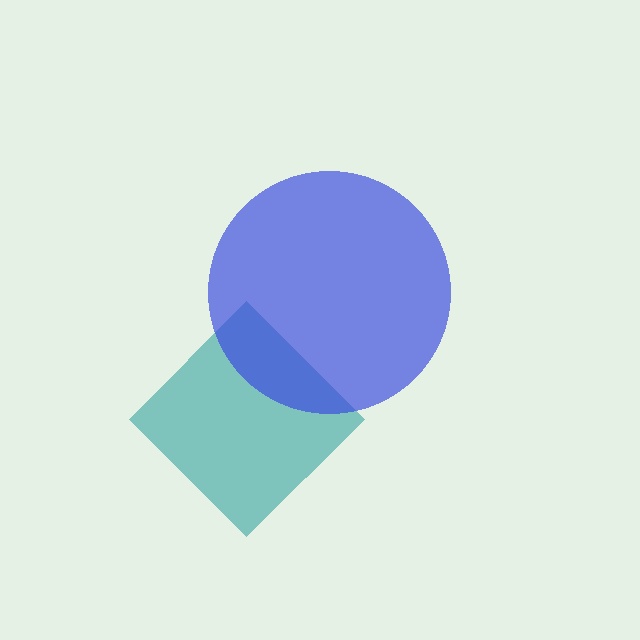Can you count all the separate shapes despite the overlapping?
Yes, there are 2 separate shapes.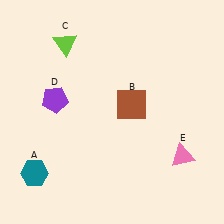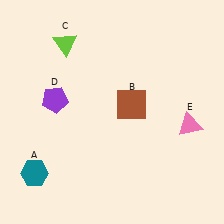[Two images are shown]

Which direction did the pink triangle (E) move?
The pink triangle (E) moved up.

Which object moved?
The pink triangle (E) moved up.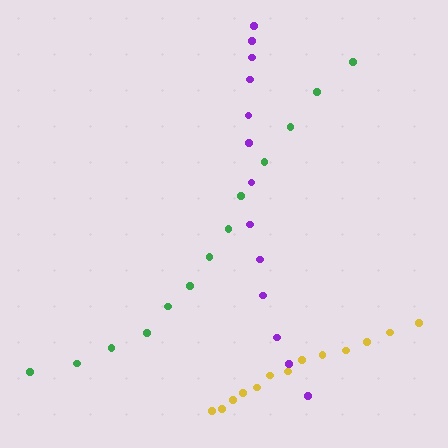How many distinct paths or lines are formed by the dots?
There are 3 distinct paths.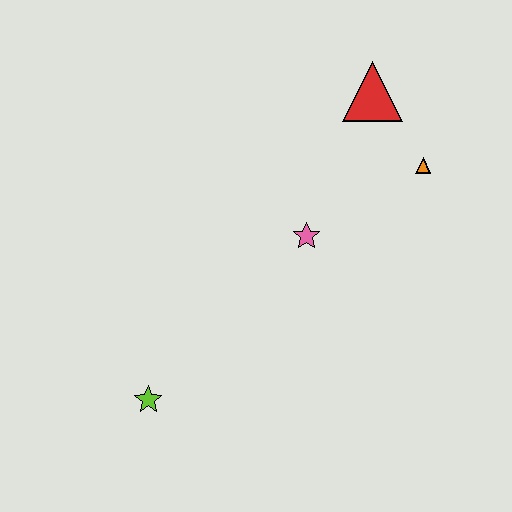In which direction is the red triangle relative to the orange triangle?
The red triangle is above the orange triangle.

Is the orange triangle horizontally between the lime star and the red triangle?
No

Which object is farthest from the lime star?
The red triangle is farthest from the lime star.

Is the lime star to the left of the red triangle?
Yes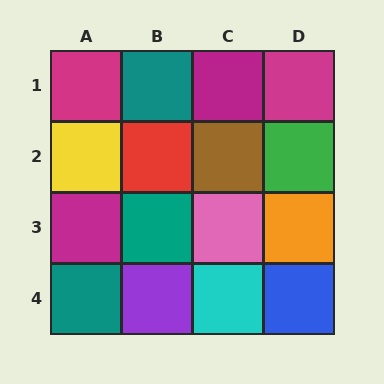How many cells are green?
1 cell is green.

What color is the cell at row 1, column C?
Magenta.